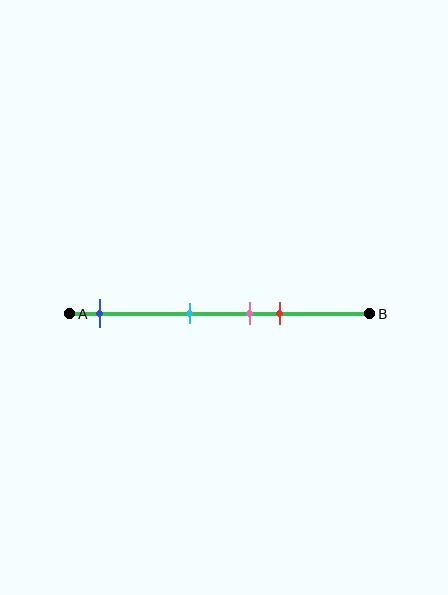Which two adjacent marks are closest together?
The pink and red marks are the closest adjacent pair.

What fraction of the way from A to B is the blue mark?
The blue mark is approximately 10% (0.1) of the way from A to B.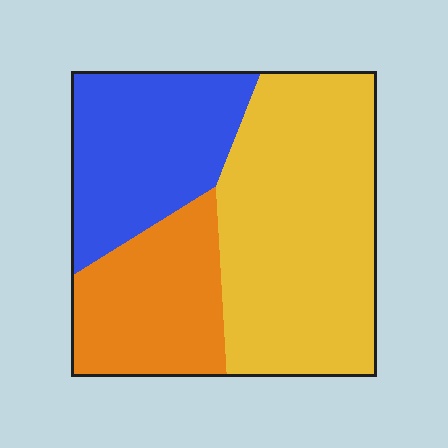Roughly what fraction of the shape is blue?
Blue covers about 30% of the shape.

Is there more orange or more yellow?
Yellow.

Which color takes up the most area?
Yellow, at roughly 50%.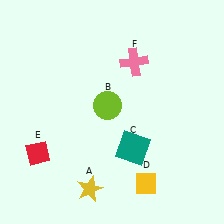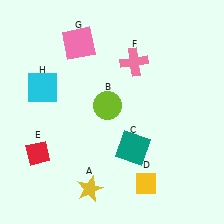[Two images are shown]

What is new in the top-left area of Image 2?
A cyan square (H) was added in the top-left area of Image 2.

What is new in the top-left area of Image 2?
A pink square (G) was added in the top-left area of Image 2.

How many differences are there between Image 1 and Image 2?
There are 2 differences between the two images.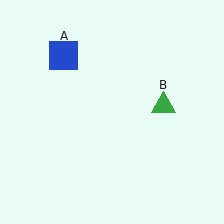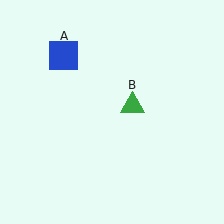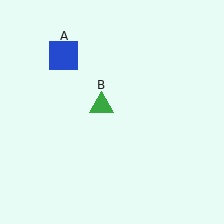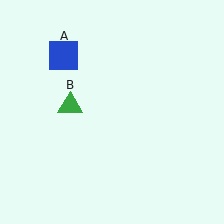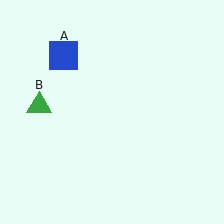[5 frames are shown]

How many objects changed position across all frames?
1 object changed position: green triangle (object B).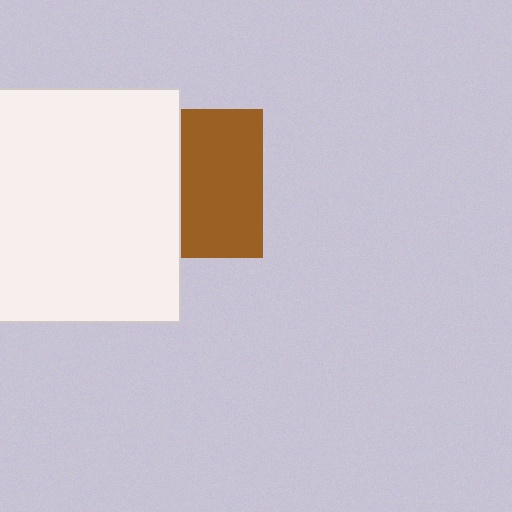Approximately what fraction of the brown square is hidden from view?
Roughly 45% of the brown square is hidden behind the white square.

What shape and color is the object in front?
The object in front is a white square.